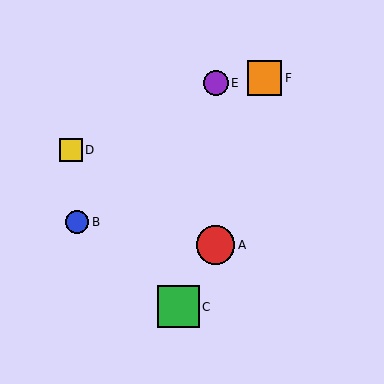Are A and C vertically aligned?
No, A is at x≈216 and C is at x≈178.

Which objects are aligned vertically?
Objects A, E are aligned vertically.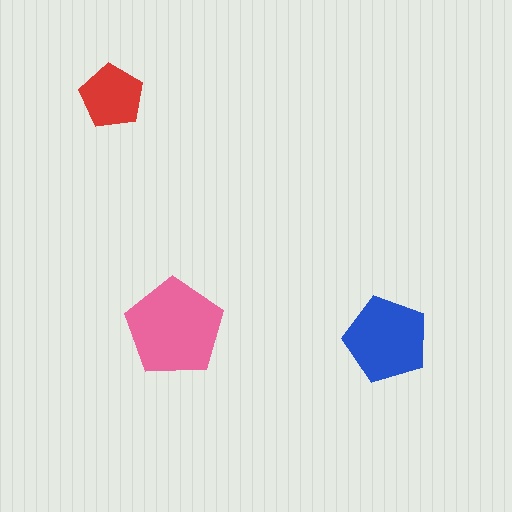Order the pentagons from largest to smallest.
the pink one, the blue one, the red one.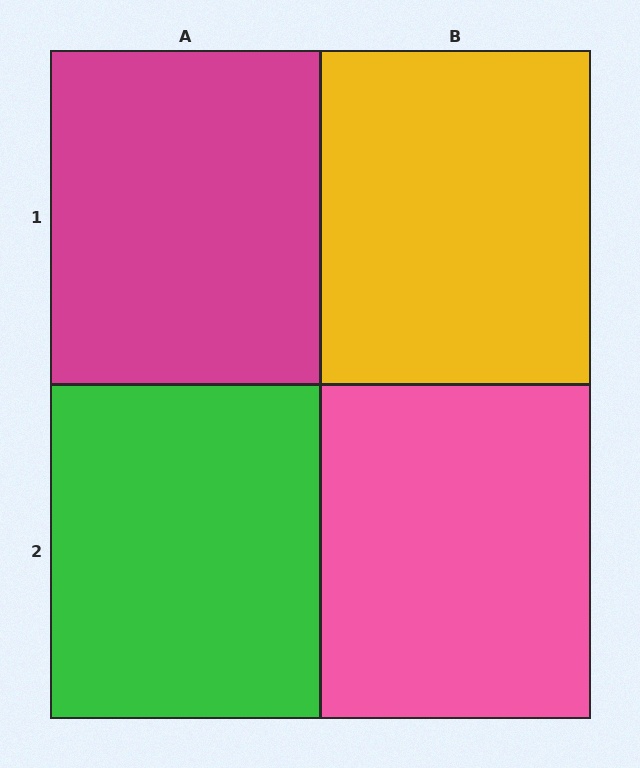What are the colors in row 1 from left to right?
Magenta, yellow.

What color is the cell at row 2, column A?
Green.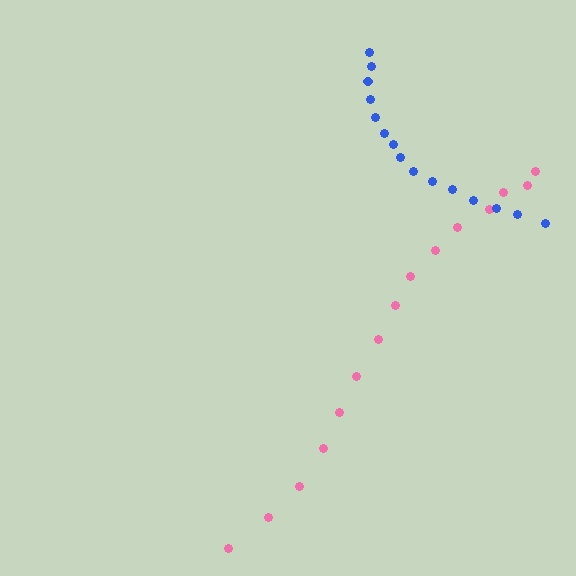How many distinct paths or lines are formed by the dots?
There are 2 distinct paths.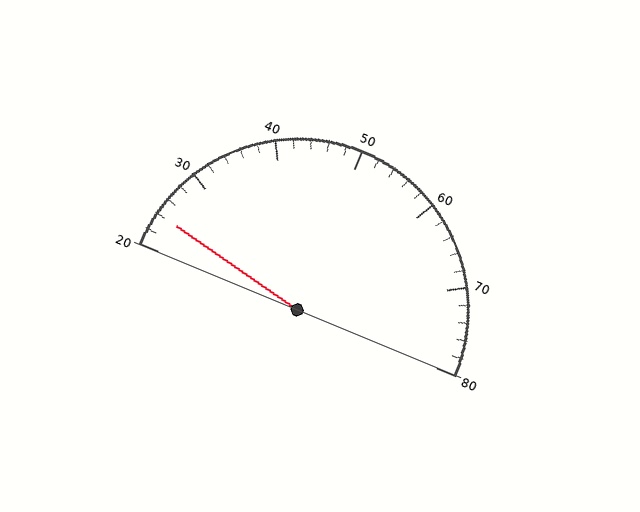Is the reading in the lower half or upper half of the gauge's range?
The reading is in the lower half of the range (20 to 80).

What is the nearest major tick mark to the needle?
The nearest major tick mark is 20.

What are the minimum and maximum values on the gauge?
The gauge ranges from 20 to 80.